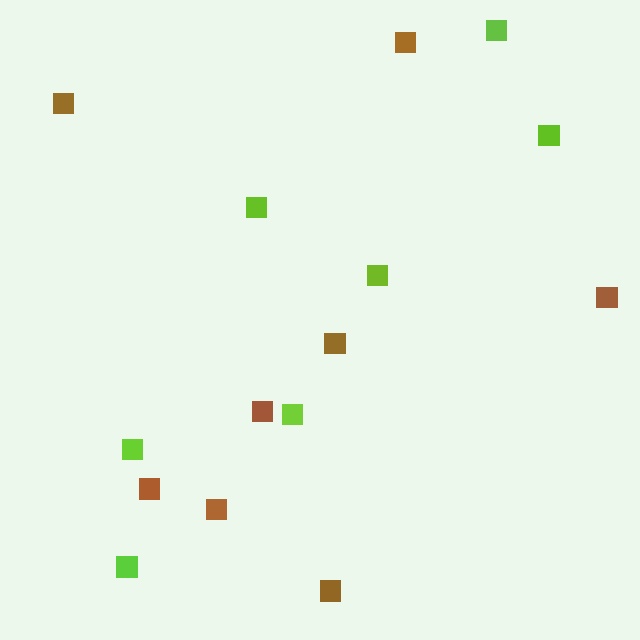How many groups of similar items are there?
There are 2 groups: one group of brown squares (8) and one group of lime squares (7).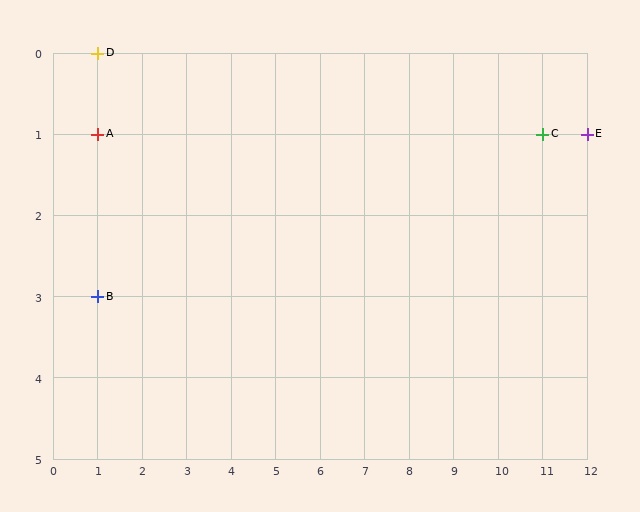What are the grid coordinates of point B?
Point B is at grid coordinates (1, 3).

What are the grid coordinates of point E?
Point E is at grid coordinates (12, 1).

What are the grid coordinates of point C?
Point C is at grid coordinates (11, 1).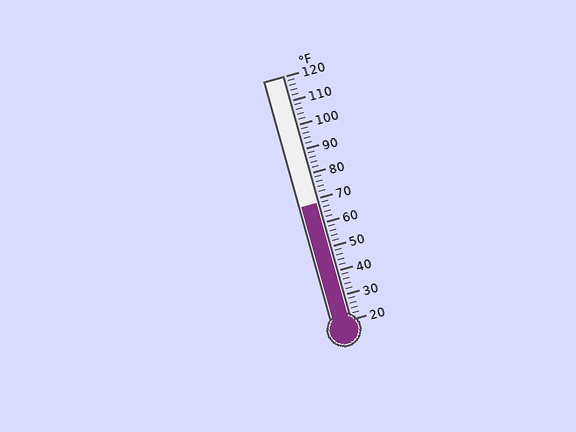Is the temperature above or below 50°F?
The temperature is above 50°F.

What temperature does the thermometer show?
The thermometer shows approximately 68°F.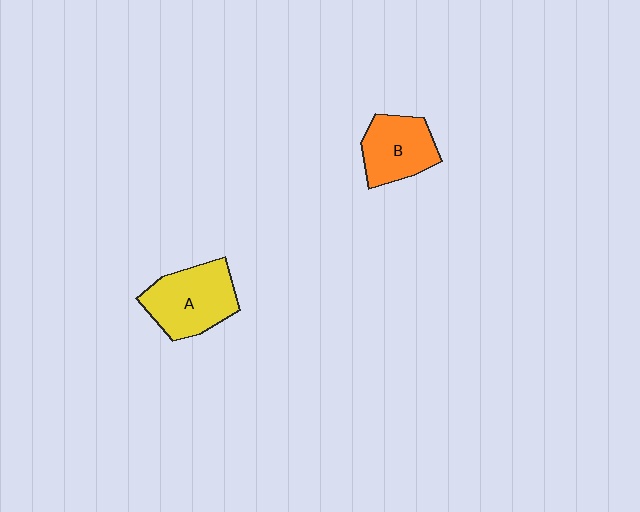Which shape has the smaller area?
Shape B (orange).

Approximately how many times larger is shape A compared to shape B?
Approximately 1.2 times.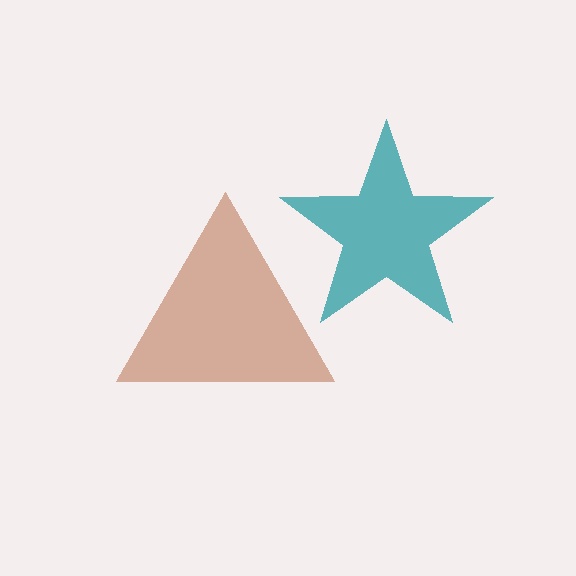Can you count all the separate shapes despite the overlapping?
Yes, there are 2 separate shapes.